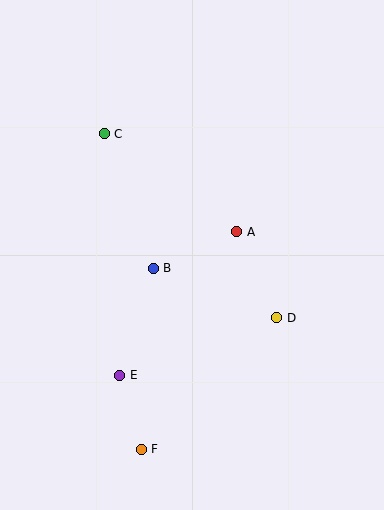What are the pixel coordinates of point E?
Point E is at (120, 375).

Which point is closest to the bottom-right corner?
Point D is closest to the bottom-right corner.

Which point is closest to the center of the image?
Point B at (153, 268) is closest to the center.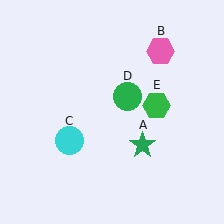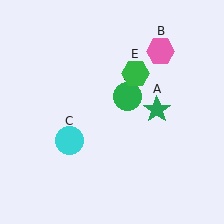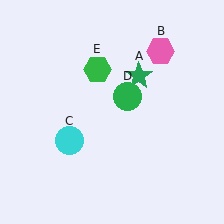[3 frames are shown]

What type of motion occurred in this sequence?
The green star (object A), green hexagon (object E) rotated counterclockwise around the center of the scene.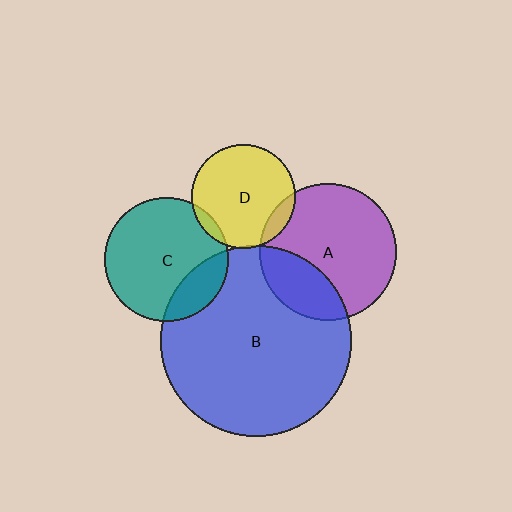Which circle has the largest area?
Circle B (blue).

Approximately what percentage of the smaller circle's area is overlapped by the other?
Approximately 5%.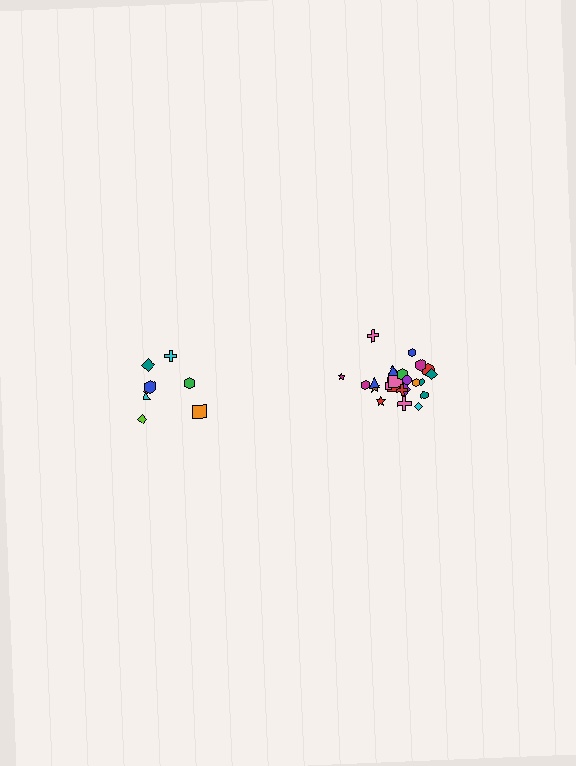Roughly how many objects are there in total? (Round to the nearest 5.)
Roughly 35 objects in total.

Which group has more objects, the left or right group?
The right group.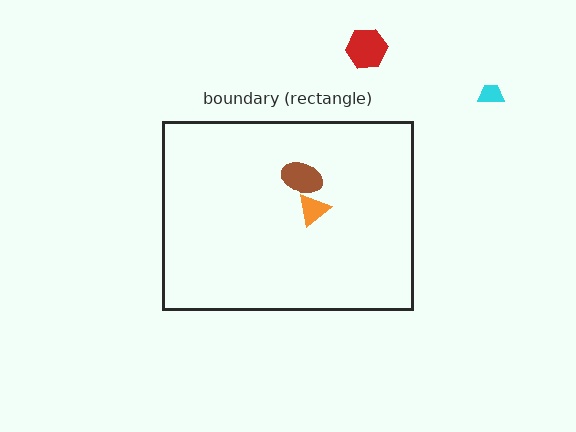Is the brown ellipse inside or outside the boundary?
Inside.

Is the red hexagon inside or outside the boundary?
Outside.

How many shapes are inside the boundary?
2 inside, 2 outside.